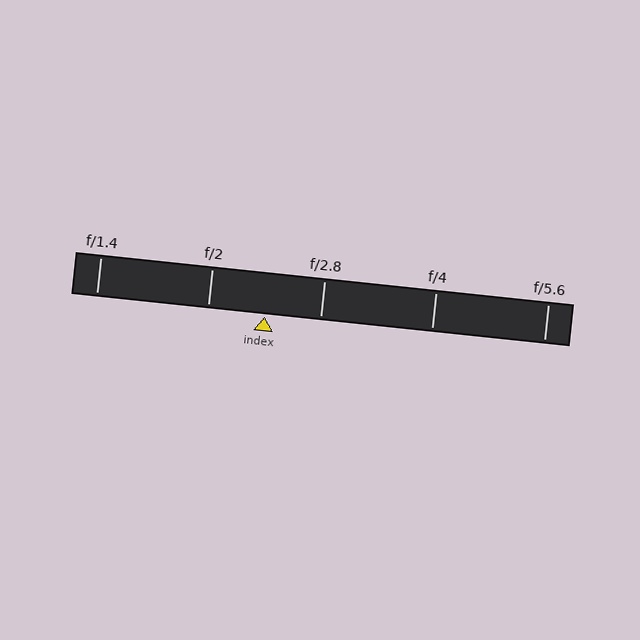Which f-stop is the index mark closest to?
The index mark is closest to f/2.8.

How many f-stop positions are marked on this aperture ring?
There are 5 f-stop positions marked.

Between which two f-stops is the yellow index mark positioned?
The index mark is between f/2 and f/2.8.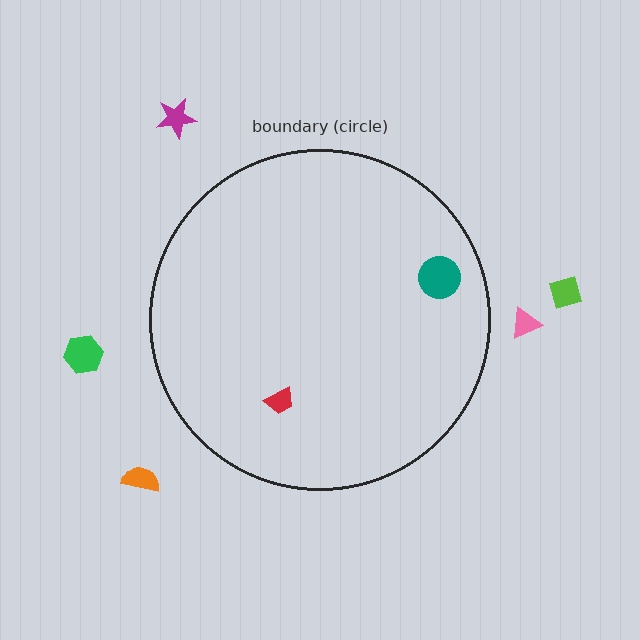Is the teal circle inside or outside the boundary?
Inside.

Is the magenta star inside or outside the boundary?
Outside.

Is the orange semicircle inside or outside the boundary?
Outside.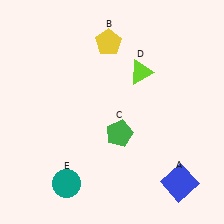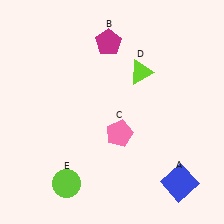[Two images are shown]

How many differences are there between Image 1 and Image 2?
There are 3 differences between the two images.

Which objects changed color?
B changed from yellow to magenta. C changed from green to pink. E changed from teal to lime.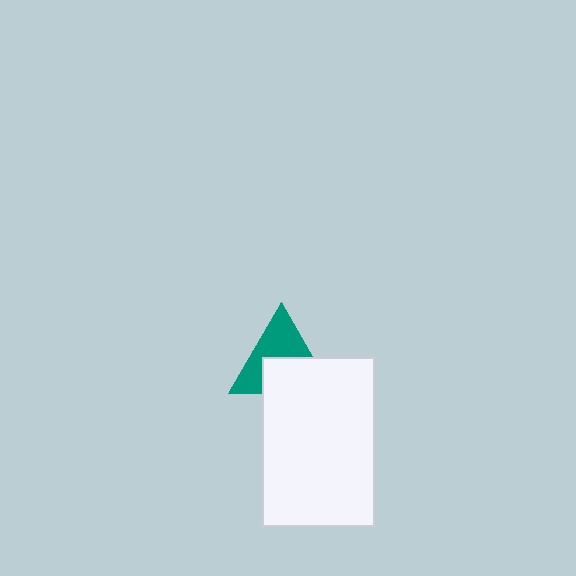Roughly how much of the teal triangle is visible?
About half of it is visible (roughly 54%).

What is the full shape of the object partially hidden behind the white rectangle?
The partially hidden object is a teal triangle.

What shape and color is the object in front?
The object in front is a white rectangle.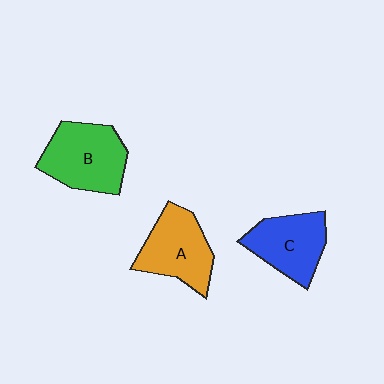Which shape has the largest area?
Shape B (green).